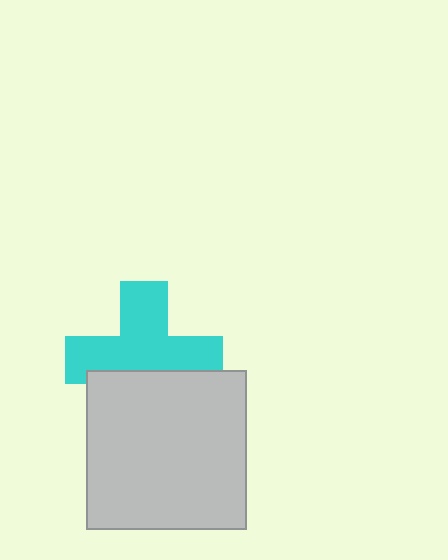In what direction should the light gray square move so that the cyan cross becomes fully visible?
The light gray square should move down. That is the shortest direction to clear the overlap and leave the cyan cross fully visible.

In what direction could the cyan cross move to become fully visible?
The cyan cross could move up. That would shift it out from behind the light gray square entirely.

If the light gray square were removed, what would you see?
You would see the complete cyan cross.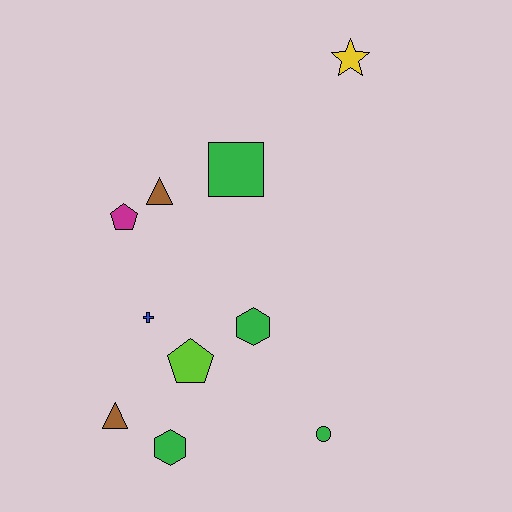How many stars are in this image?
There is 1 star.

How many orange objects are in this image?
There are no orange objects.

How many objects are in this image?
There are 10 objects.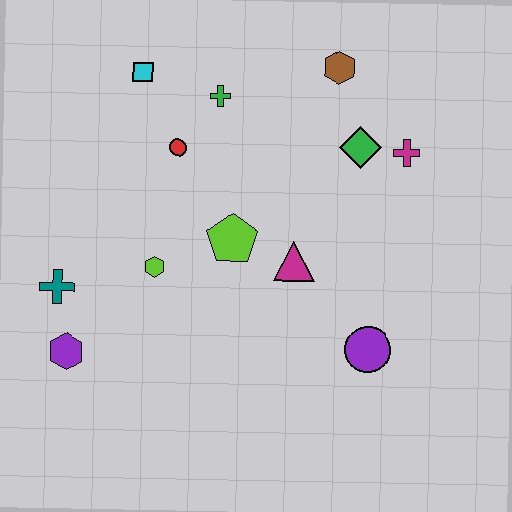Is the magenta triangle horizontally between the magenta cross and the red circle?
Yes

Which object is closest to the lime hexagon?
The lime pentagon is closest to the lime hexagon.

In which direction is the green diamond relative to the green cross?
The green diamond is to the right of the green cross.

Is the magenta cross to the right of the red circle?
Yes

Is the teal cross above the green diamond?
No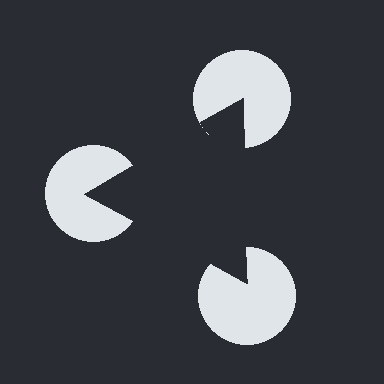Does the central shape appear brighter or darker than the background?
It typically appears slightly darker than the background, even though no actual brightness change is drawn.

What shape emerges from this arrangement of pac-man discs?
An illusory triangle — its edges are inferred from the aligned wedge cuts in the pac-man discs, not physically drawn.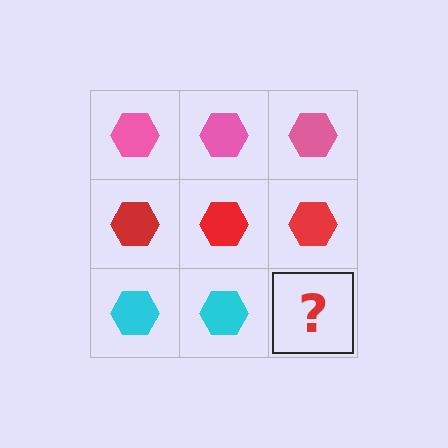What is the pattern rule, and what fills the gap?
The rule is that each row has a consistent color. The gap should be filled with a cyan hexagon.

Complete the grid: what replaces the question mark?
The question mark should be replaced with a cyan hexagon.